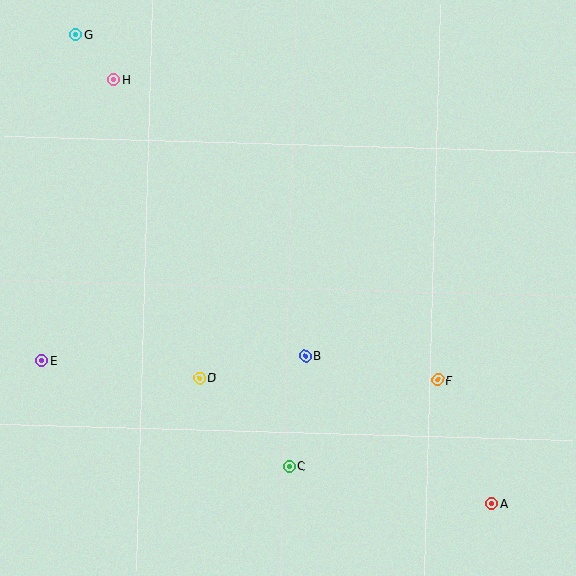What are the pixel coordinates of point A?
Point A is at (492, 504).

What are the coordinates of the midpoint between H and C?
The midpoint between H and C is at (201, 273).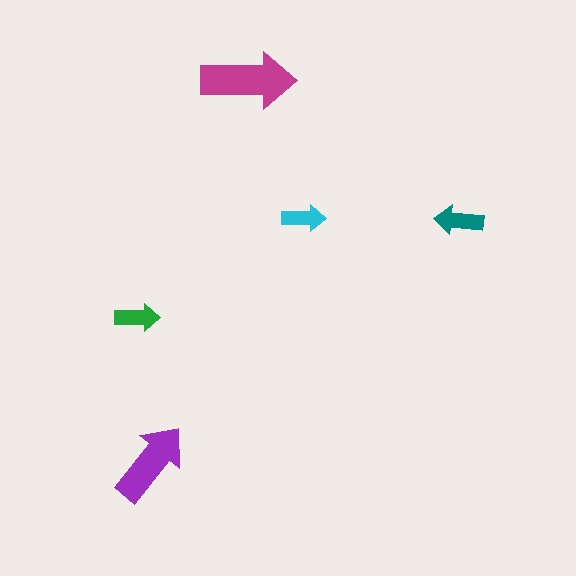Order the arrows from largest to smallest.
the magenta one, the purple one, the teal one, the green one, the cyan one.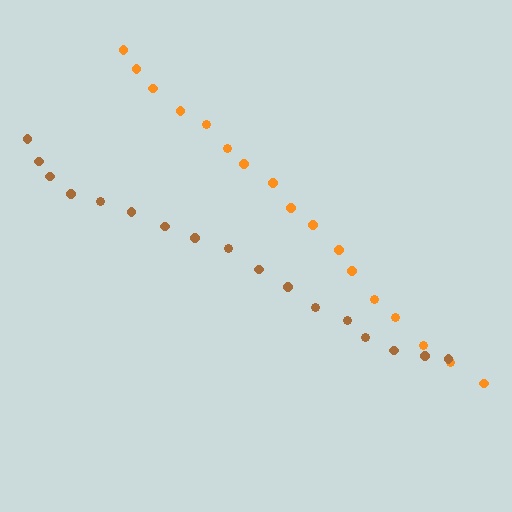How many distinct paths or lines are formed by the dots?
There are 2 distinct paths.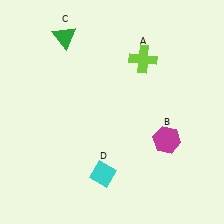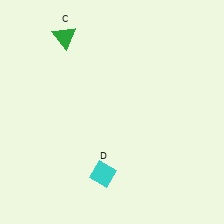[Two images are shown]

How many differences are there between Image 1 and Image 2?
There are 2 differences between the two images.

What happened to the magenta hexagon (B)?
The magenta hexagon (B) was removed in Image 2. It was in the bottom-right area of Image 1.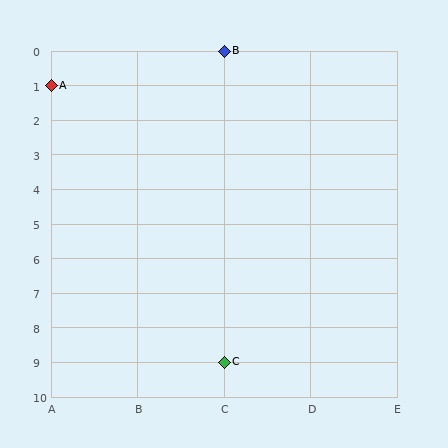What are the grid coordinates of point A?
Point A is at grid coordinates (A, 1).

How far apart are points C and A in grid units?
Points C and A are 2 columns and 8 rows apart (about 8.2 grid units diagonally).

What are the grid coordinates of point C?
Point C is at grid coordinates (C, 9).